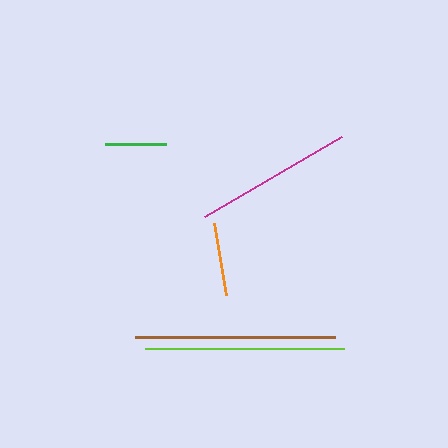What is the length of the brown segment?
The brown segment is approximately 200 pixels long.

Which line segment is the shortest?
The green line is the shortest at approximately 61 pixels.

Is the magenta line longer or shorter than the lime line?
The lime line is longer than the magenta line.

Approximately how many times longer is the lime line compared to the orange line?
The lime line is approximately 2.8 times the length of the orange line.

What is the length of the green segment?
The green segment is approximately 61 pixels long.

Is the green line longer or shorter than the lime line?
The lime line is longer than the green line.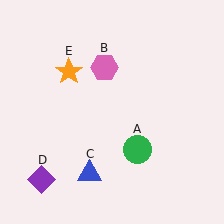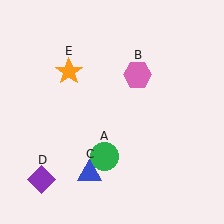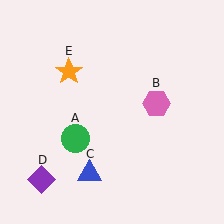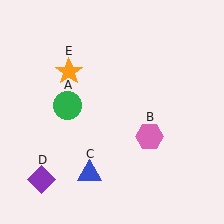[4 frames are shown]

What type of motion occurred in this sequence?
The green circle (object A), pink hexagon (object B) rotated clockwise around the center of the scene.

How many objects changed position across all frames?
2 objects changed position: green circle (object A), pink hexagon (object B).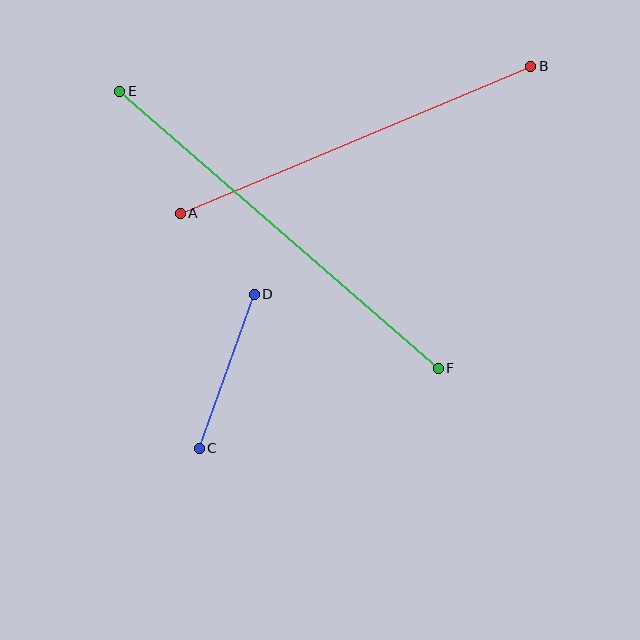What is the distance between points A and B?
The distance is approximately 380 pixels.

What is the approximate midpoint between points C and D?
The midpoint is at approximately (227, 371) pixels.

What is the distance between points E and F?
The distance is approximately 422 pixels.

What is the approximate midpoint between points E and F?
The midpoint is at approximately (279, 230) pixels.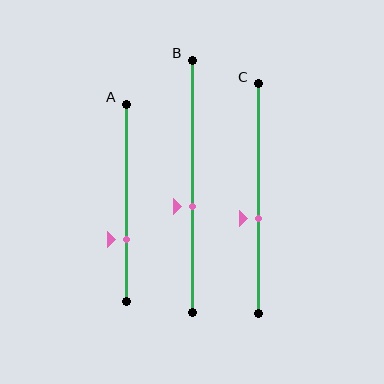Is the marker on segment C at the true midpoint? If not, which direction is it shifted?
No, the marker on segment C is shifted downward by about 8% of the segment length.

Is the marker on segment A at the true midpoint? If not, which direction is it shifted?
No, the marker on segment A is shifted downward by about 18% of the segment length.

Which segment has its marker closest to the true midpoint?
Segment B has its marker closest to the true midpoint.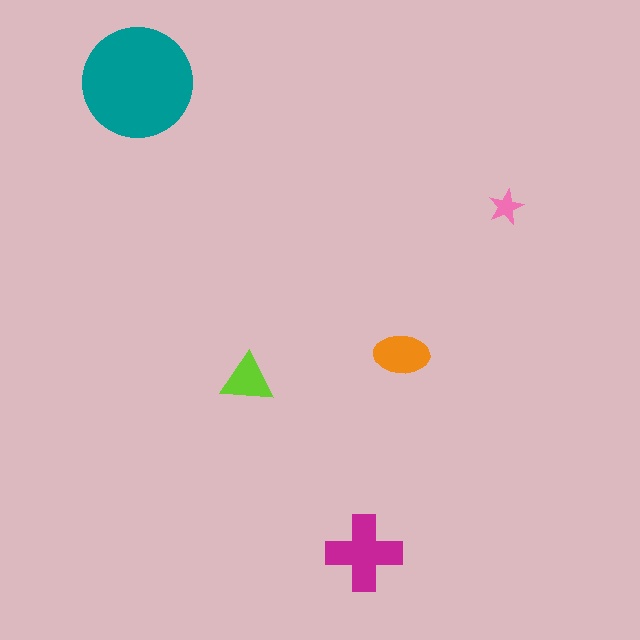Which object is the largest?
The teal circle.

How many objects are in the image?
There are 5 objects in the image.